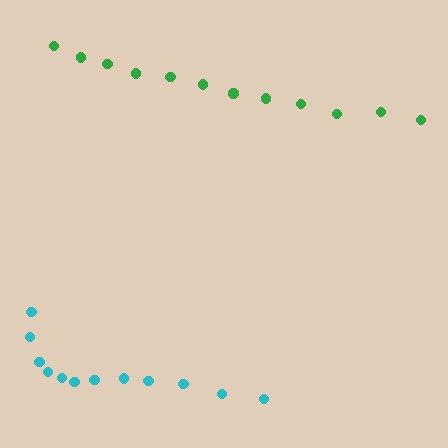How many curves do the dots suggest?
There are 2 distinct paths.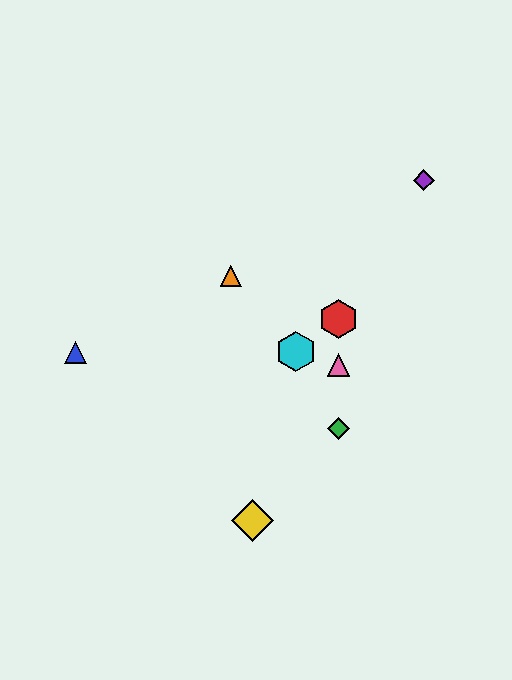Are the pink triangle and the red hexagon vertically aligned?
Yes, both are at x≈338.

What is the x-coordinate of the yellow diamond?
The yellow diamond is at x≈252.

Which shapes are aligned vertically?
The red hexagon, the green diamond, the pink triangle are aligned vertically.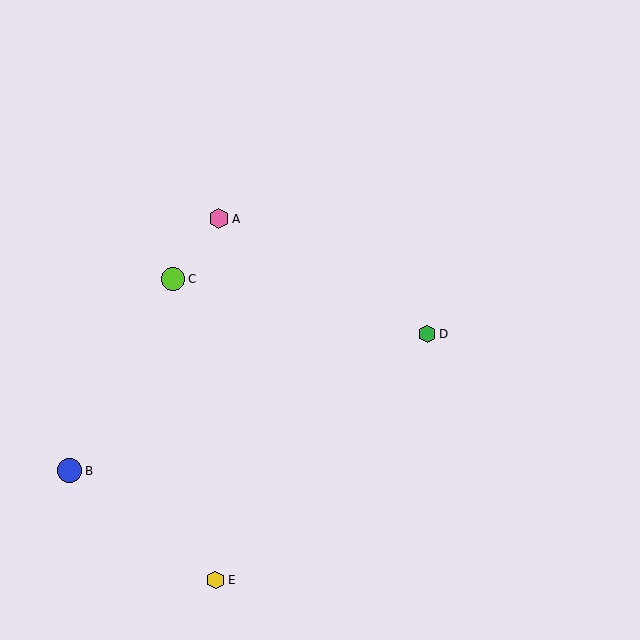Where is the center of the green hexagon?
The center of the green hexagon is at (427, 334).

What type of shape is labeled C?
Shape C is a lime circle.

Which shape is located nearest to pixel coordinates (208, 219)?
The pink hexagon (labeled A) at (219, 219) is nearest to that location.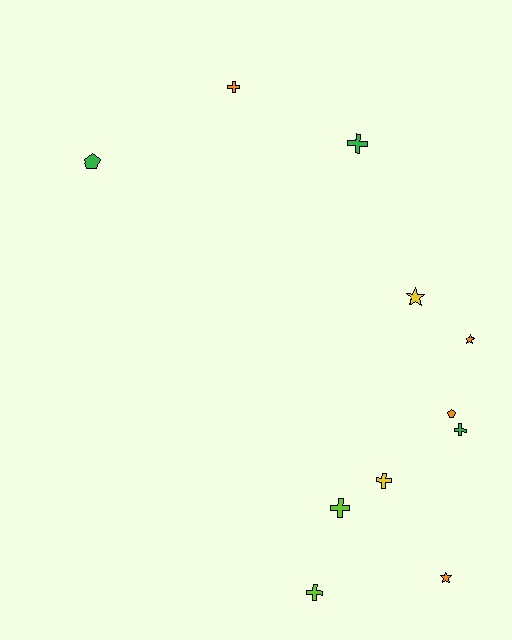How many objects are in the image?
There are 11 objects.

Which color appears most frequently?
Orange, with 4 objects.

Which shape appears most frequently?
Cross, with 6 objects.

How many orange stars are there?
There are 2 orange stars.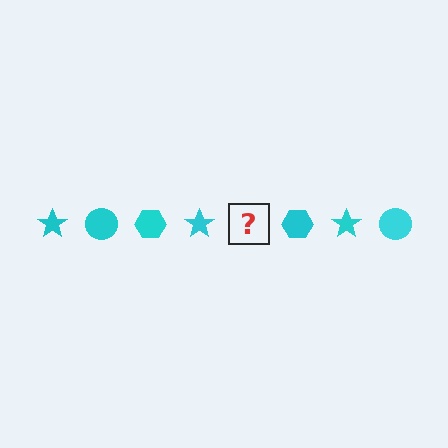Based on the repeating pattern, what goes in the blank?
The blank should be a cyan circle.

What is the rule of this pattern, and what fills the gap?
The rule is that the pattern cycles through star, circle, hexagon shapes in cyan. The gap should be filled with a cyan circle.